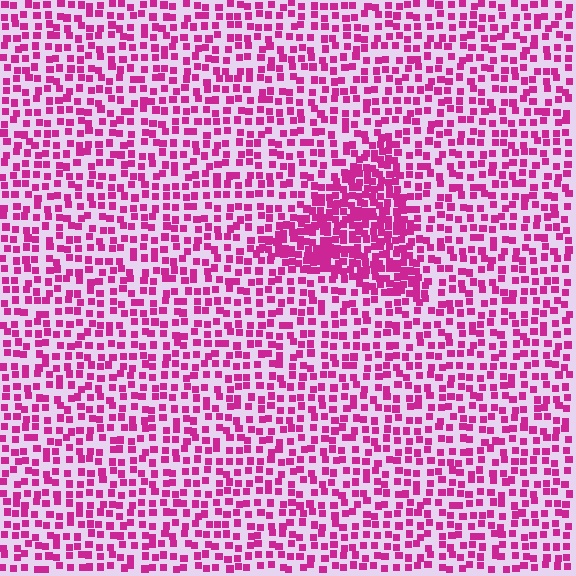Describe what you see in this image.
The image contains small magenta elements arranged at two different densities. A triangle-shaped region is visible where the elements are more densely packed than the surrounding area.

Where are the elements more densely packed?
The elements are more densely packed inside the triangle boundary.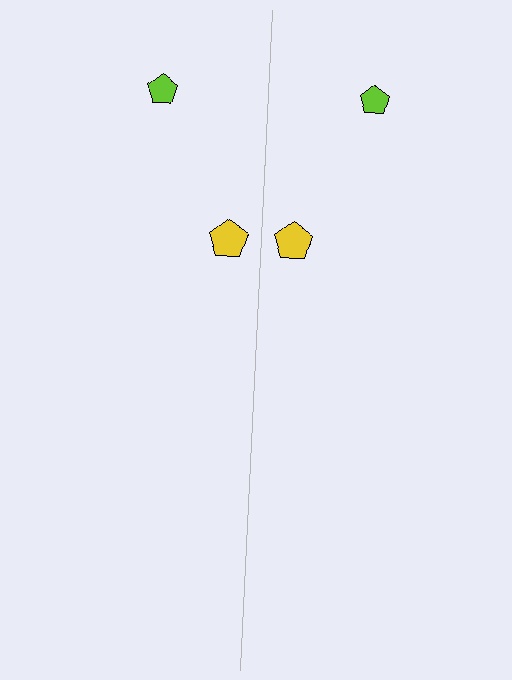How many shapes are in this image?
There are 4 shapes in this image.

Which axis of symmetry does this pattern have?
The pattern has a vertical axis of symmetry running through the center of the image.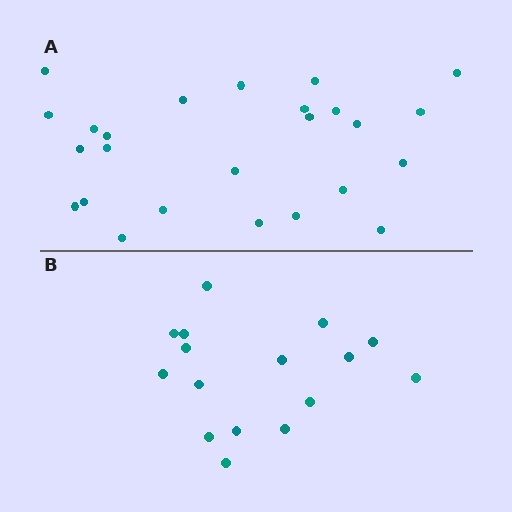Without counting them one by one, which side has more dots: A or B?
Region A (the top region) has more dots.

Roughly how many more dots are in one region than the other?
Region A has roughly 8 or so more dots than region B.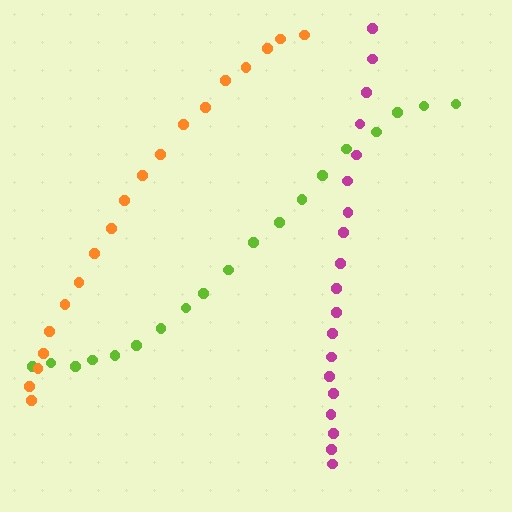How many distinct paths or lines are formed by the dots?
There are 3 distinct paths.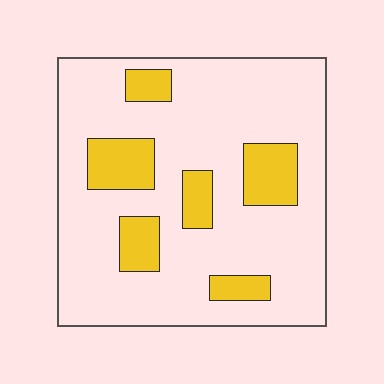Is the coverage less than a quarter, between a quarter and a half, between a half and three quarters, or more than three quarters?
Less than a quarter.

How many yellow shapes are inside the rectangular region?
6.